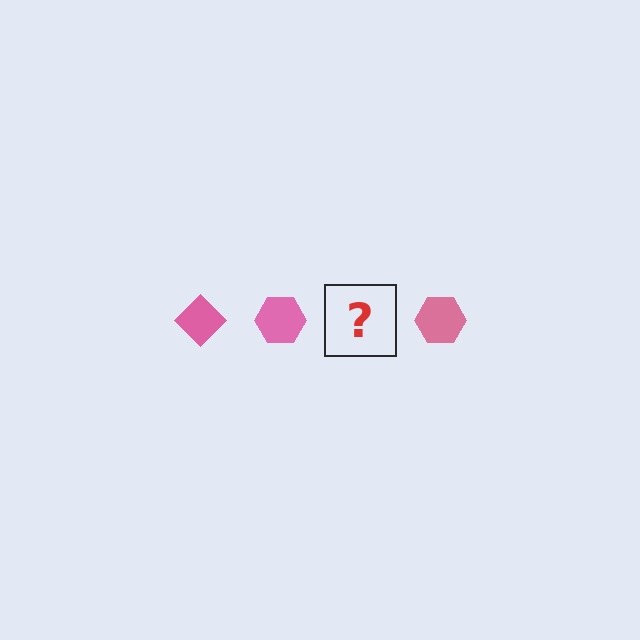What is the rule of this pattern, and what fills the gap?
The rule is that the pattern cycles through diamond, hexagon shapes in pink. The gap should be filled with a pink diamond.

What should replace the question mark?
The question mark should be replaced with a pink diamond.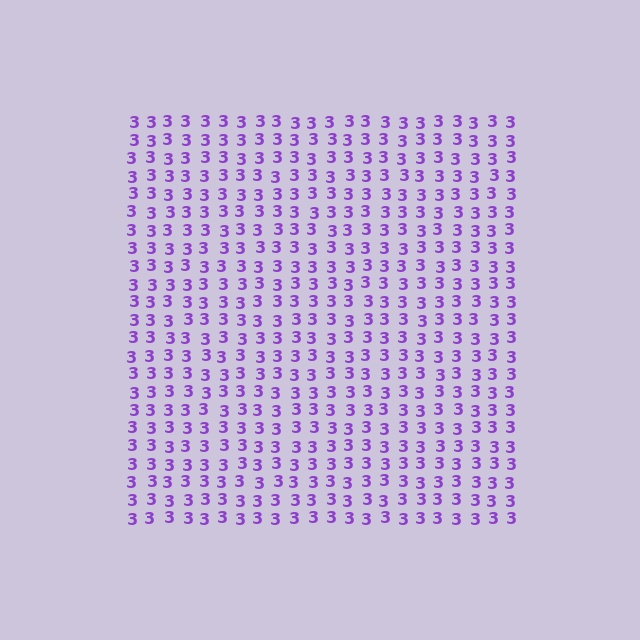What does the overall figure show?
The overall figure shows a square.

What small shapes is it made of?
It is made of small digit 3's.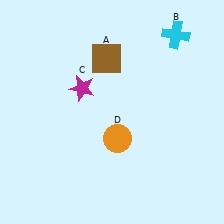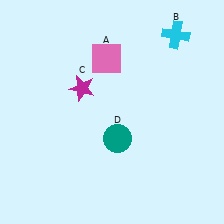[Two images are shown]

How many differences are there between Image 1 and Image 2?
There are 2 differences between the two images.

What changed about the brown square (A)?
In Image 1, A is brown. In Image 2, it changed to pink.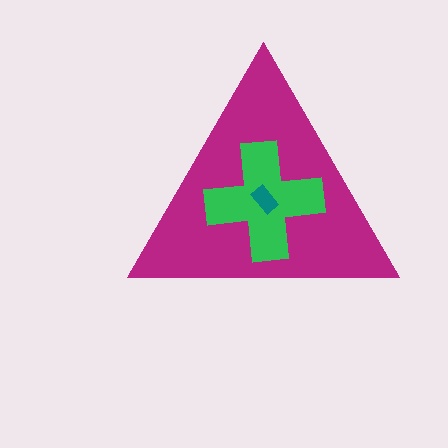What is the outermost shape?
The magenta triangle.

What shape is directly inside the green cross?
The teal rectangle.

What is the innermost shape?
The teal rectangle.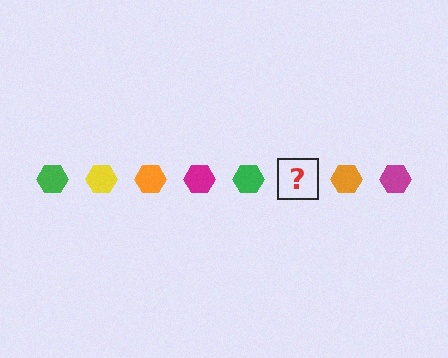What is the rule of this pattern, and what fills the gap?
The rule is that the pattern cycles through green, yellow, orange, magenta hexagons. The gap should be filled with a yellow hexagon.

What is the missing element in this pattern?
The missing element is a yellow hexagon.